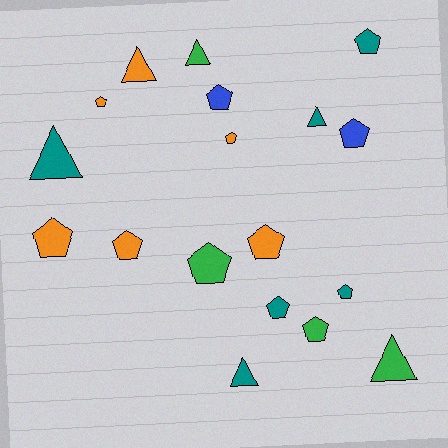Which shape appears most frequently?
Pentagon, with 12 objects.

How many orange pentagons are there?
There are 5 orange pentagons.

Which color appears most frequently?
Teal, with 6 objects.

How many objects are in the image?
There are 18 objects.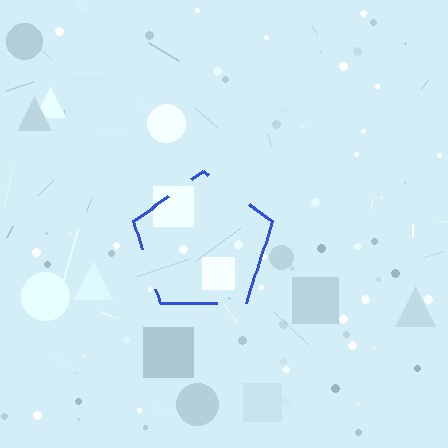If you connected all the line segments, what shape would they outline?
They would outline a pentagon.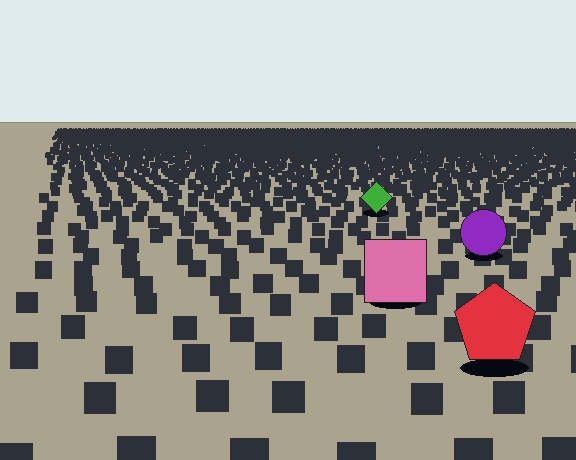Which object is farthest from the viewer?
The green diamond is farthest from the viewer. It appears smaller and the ground texture around it is denser.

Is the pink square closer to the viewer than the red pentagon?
No. The red pentagon is closer — you can tell from the texture gradient: the ground texture is coarser near it.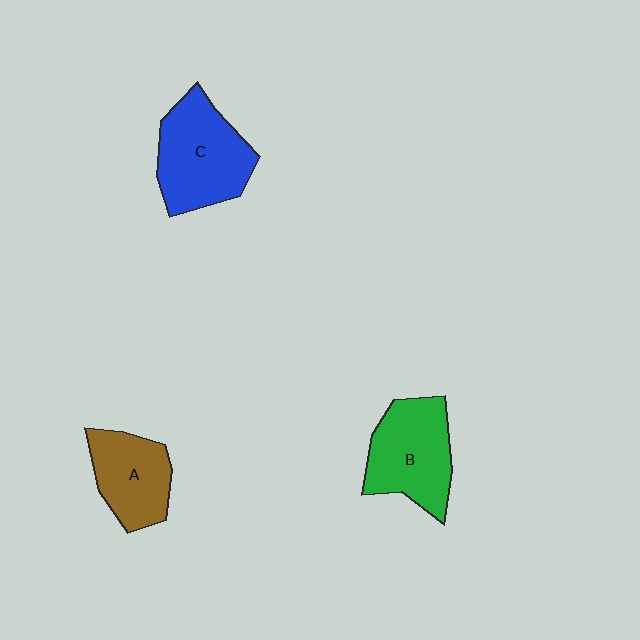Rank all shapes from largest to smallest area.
From largest to smallest: C (blue), B (green), A (brown).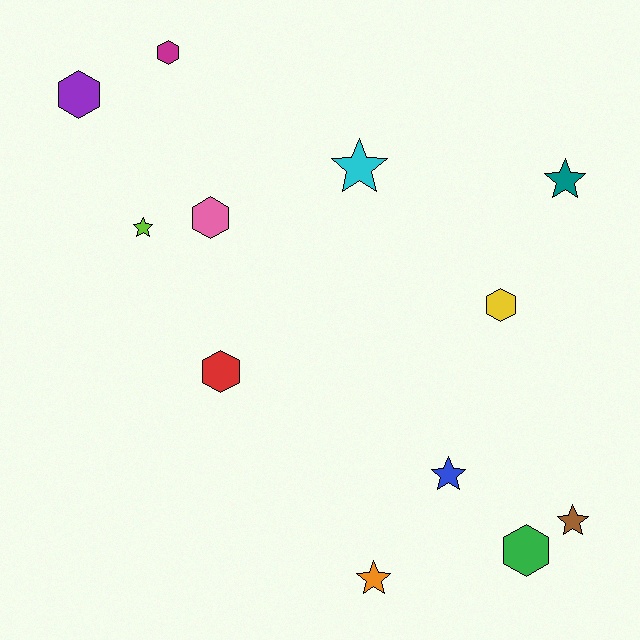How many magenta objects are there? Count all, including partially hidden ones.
There is 1 magenta object.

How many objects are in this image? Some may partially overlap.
There are 12 objects.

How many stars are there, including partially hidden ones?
There are 6 stars.